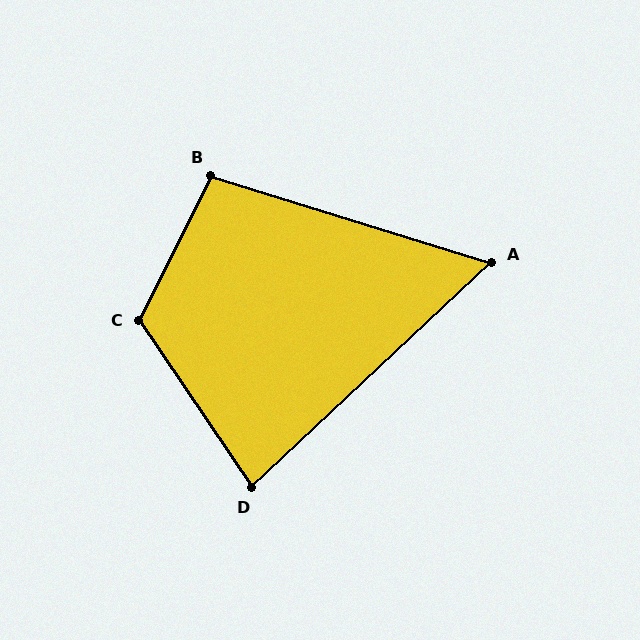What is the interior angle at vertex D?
Approximately 81 degrees (acute).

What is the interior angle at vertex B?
Approximately 99 degrees (obtuse).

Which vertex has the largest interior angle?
C, at approximately 120 degrees.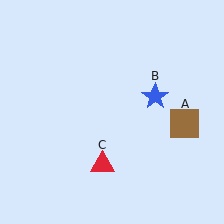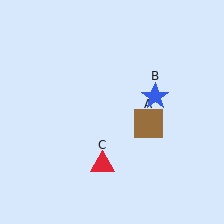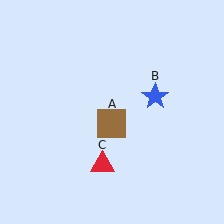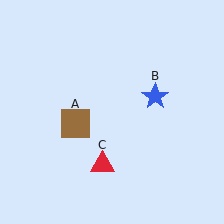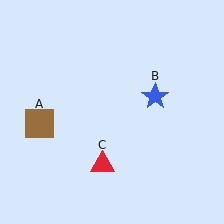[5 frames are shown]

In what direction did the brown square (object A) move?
The brown square (object A) moved left.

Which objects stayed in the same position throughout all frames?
Blue star (object B) and red triangle (object C) remained stationary.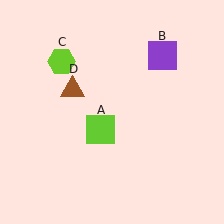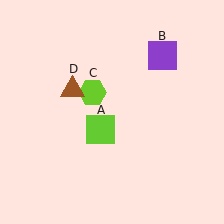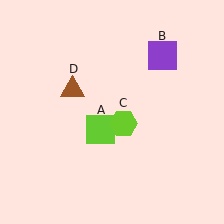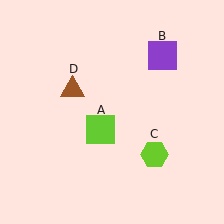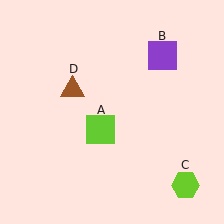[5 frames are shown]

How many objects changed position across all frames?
1 object changed position: lime hexagon (object C).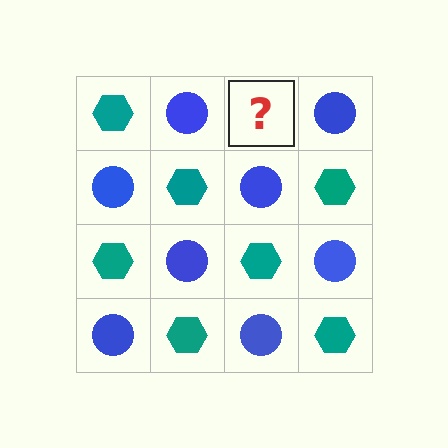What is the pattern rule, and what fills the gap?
The rule is that it alternates teal hexagon and blue circle in a checkerboard pattern. The gap should be filled with a teal hexagon.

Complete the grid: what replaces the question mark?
The question mark should be replaced with a teal hexagon.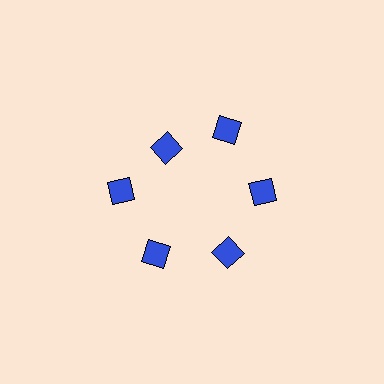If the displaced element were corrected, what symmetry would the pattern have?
It would have 6-fold rotational symmetry — the pattern would map onto itself every 60 degrees.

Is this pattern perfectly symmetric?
No. The 6 blue squares are arranged in a ring, but one element near the 11 o'clock position is pulled inward toward the center, breaking the 6-fold rotational symmetry.